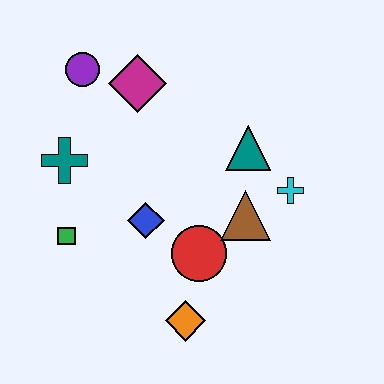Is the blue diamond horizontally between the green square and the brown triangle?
Yes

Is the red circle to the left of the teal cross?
No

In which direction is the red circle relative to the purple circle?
The red circle is below the purple circle.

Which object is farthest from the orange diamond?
The purple circle is farthest from the orange diamond.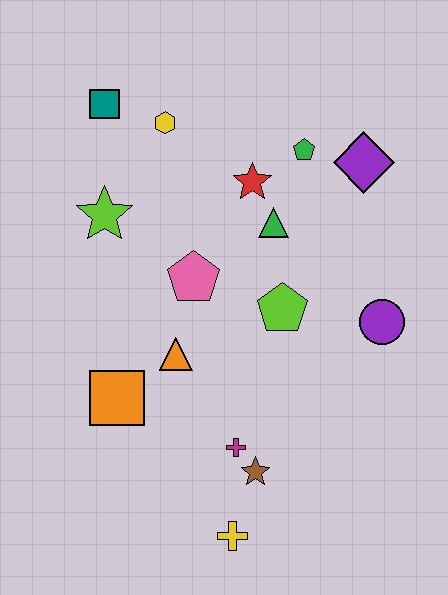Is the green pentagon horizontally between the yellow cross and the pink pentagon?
No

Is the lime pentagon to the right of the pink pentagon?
Yes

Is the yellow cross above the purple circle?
No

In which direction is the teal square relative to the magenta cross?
The teal square is above the magenta cross.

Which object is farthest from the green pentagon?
The yellow cross is farthest from the green pentagon.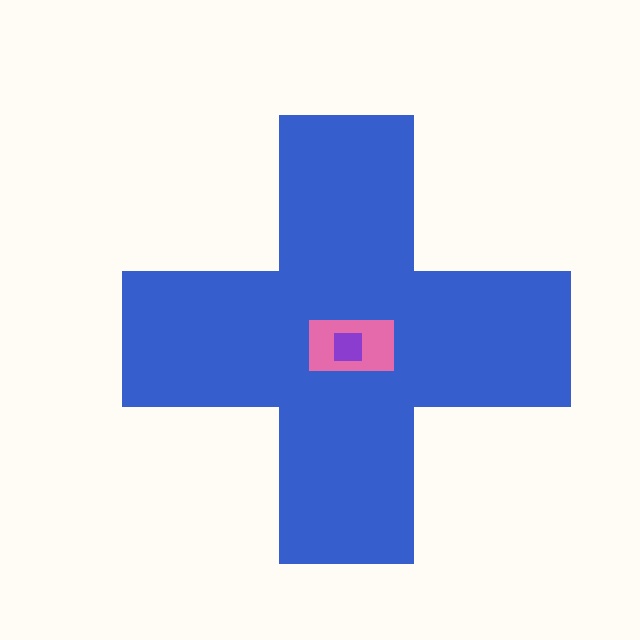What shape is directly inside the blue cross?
The pink rectangle.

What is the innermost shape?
The purple square.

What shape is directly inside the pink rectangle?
The purple square.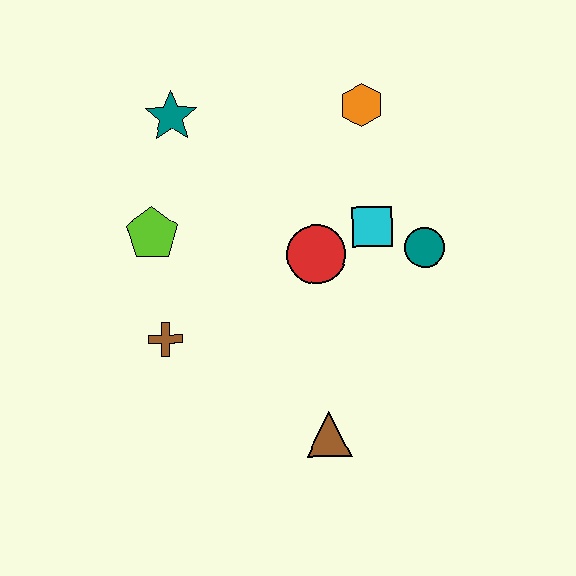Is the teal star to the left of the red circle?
Yes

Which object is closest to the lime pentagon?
The brown cross is closest to the lime pentagon.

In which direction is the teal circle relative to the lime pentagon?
The teal circle is to the right of the lime pentagon.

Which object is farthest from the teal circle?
The teal star is farthest from the teal circle.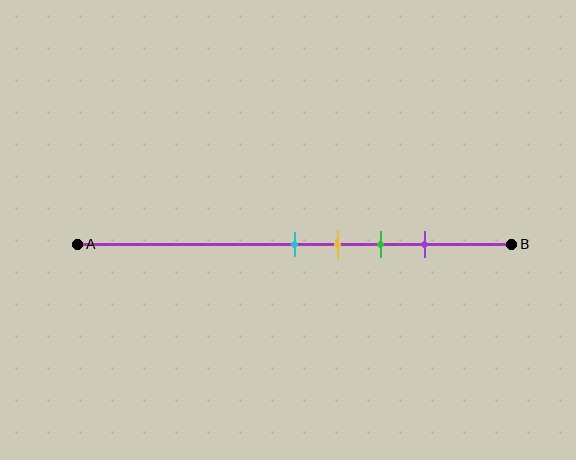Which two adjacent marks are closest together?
The cyan and yellow marks are the closest adjacent pair.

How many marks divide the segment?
There are 4 marks dividing the segment.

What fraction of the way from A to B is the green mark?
The green mark is approximately 70% (0.7) of the way from A to B.